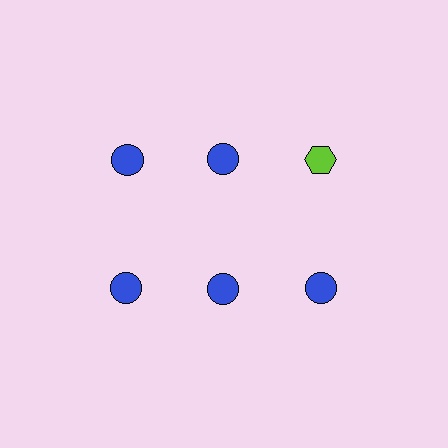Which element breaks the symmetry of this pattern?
The lime hexagon in the top row, center column breaks the symmetry. All other shapes are blue circles.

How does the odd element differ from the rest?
It differs in both color (lime instead of blue) and shape (hexagon instead of circle).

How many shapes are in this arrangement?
There are 6 shapes arranged in a grid pattern.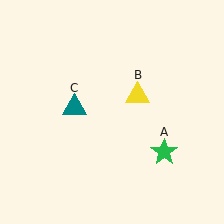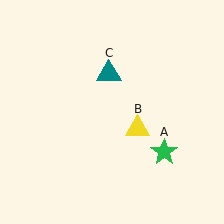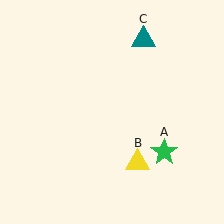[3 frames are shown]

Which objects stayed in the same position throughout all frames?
Green star (object A) remained stationary.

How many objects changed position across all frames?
2 objects changed position: yellow triangle (object B), teal triangle (object C).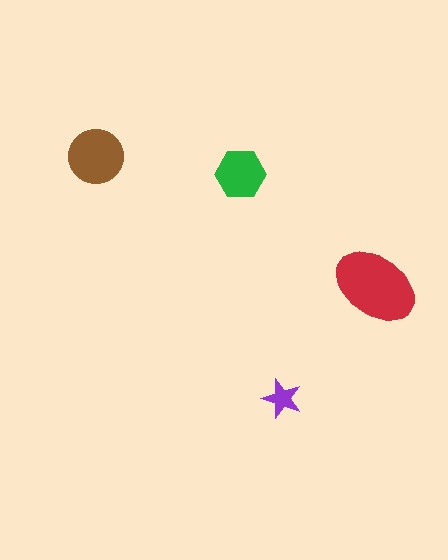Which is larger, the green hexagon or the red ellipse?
The red ellipse.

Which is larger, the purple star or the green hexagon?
The green hexagon.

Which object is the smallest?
The purple star.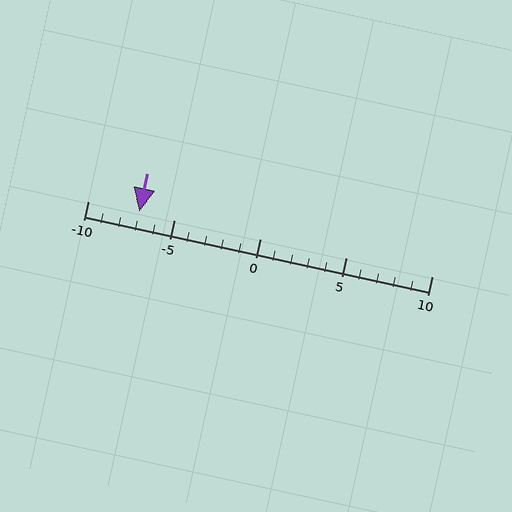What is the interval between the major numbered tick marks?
The major tick marks are spaced 5 units apart.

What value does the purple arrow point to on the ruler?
The purple arrow points to approximately -7.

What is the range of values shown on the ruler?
The ruler shows values from -10 to 10.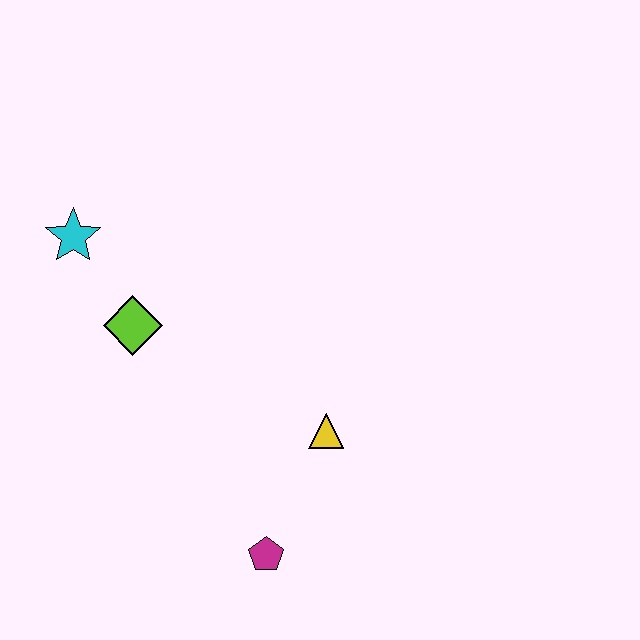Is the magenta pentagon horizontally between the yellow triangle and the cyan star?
Yes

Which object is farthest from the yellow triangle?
The cyan star is farthest from the yellow triangle.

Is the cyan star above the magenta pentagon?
Yes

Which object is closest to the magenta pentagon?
The yellow triangle is closest to the magenta pentagon.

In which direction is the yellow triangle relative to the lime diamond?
The yellow triangle is to the right of the lime diamond.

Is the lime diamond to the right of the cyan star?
Yes